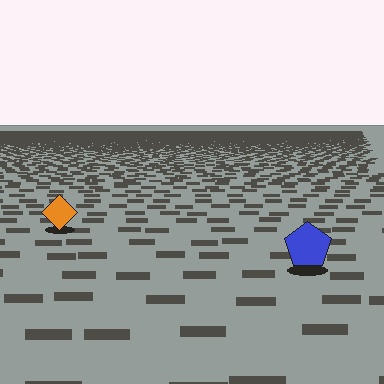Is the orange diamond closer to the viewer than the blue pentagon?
No. The blue pentagon is closer — you can tell from the texture gradient: the ground texture is coarser near it.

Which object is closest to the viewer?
The blue pentagon is closest. The texture marks near it are larger and more spread out.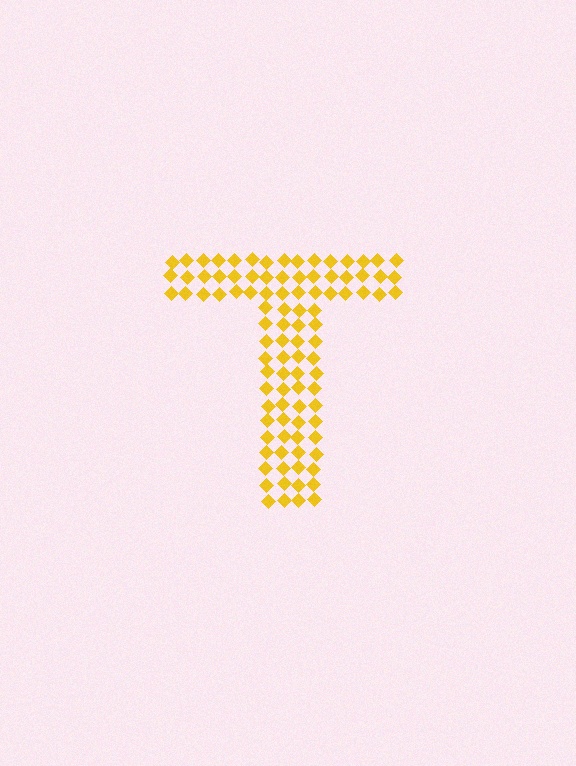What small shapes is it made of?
It is made of small diamonds.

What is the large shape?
The large shape is the letter T.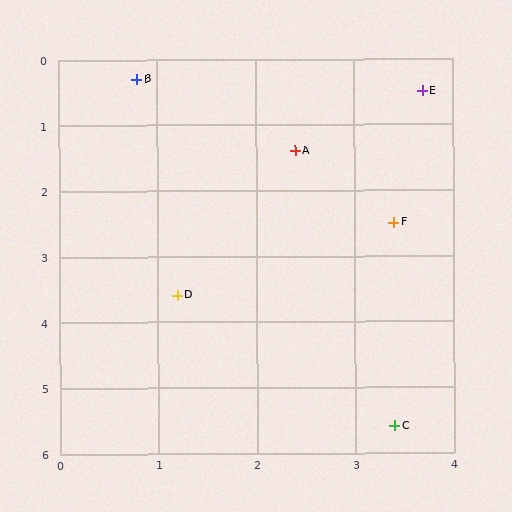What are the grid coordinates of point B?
Point B is at approximately (0.8, 0.3).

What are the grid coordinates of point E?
Point E is at approximately (3.7, 0.5).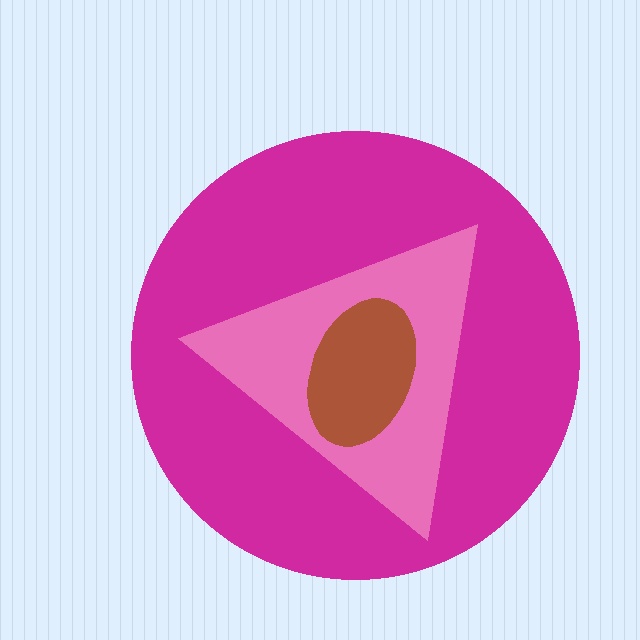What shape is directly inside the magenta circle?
The pink triangle.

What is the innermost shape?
The brown ellipse.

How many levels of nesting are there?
3.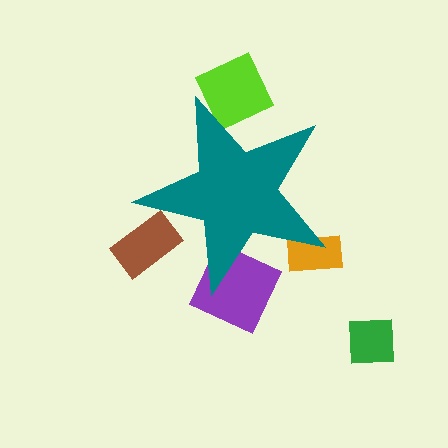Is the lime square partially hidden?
Yes, the lime square is partially hidden behind the teal star.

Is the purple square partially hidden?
Yes, the purple square is partially hidden behind the teal star.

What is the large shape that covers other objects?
A teal star.